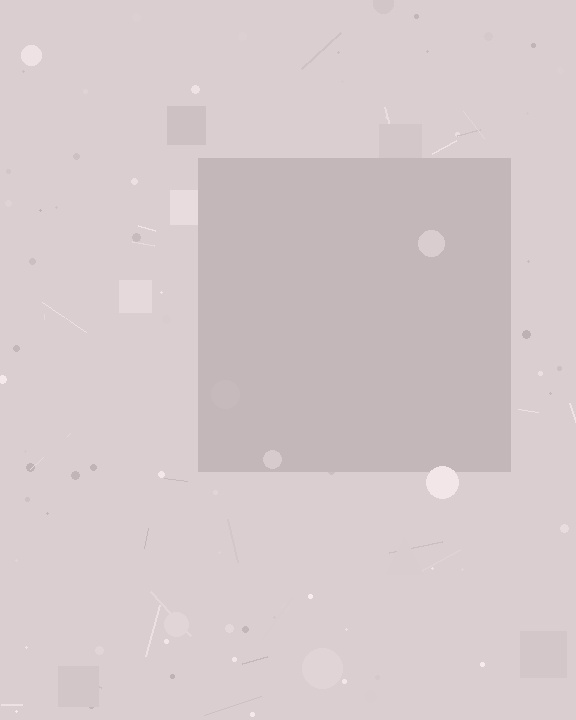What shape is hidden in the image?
A square is hidden in the image.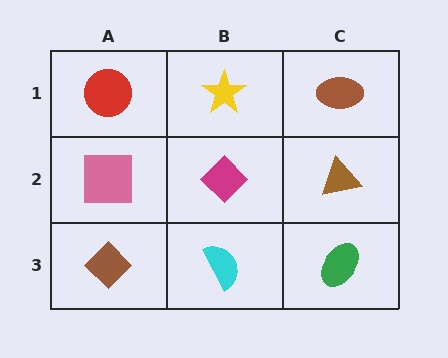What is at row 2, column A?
A pink square.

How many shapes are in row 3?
3 shapes.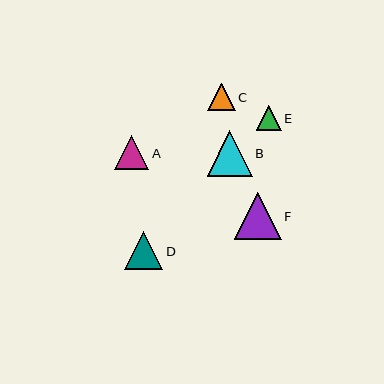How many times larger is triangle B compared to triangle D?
Triangle B is approximately 1.2 times the size of triangle D.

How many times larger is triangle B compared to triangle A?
Triangle B is approximately 1.3 times the size of triangle A.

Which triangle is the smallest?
Triangle E is the smallest with a size of approximately 25 pixels.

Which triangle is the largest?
Triangle F is the largest with a size of approximately 47 pixels.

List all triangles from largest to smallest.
From largest to smallest: F, B, D, A, C, E.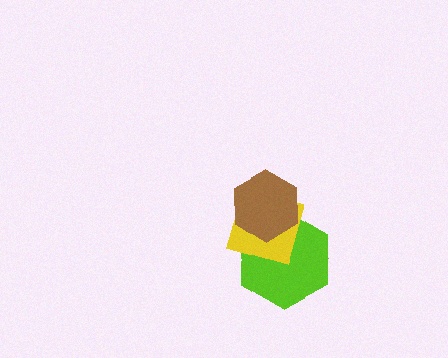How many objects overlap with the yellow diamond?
2 objects overlap with the yellow diamond.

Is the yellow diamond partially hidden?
Yes, it is partially covered by another shape.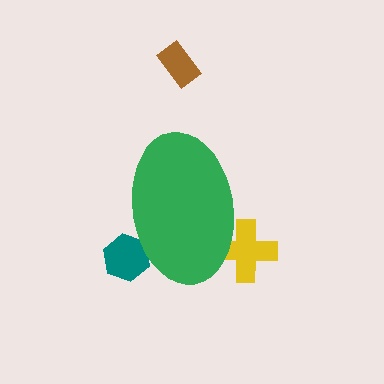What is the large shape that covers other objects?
A green ellipse.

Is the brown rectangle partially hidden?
No, the brown rectangle is fully visible.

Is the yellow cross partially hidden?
Yes, the yellow cross is partially hidden behind the green ellipse.